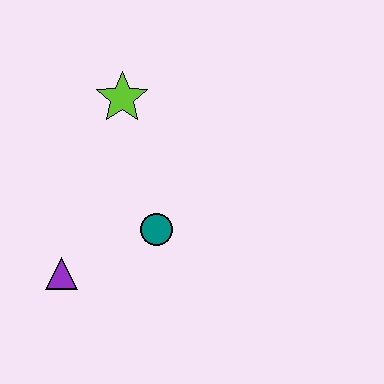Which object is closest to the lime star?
The teal circle is closest to the lime star.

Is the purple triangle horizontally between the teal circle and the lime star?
No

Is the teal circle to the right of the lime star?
Yes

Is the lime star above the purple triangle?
Yes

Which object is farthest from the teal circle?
The lime star is farthest from the teal circle.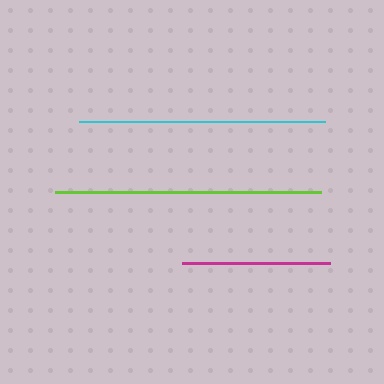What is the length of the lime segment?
The lime segment is approximately 266 pixels long.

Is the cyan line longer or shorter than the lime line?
The lime line is longer than the cyan line.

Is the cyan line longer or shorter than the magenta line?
The cyan line is longer than the magenta line.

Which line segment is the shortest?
The magenta line is the shortest at approximately 149 pixels.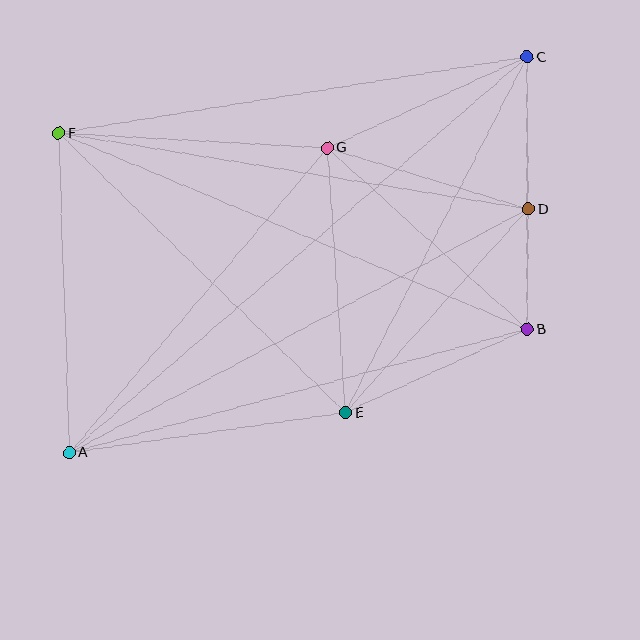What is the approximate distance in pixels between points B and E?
The distance between B and E is approximately 200 pixels.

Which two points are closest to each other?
Points B and D are closest to each other.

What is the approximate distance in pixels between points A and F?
The distance between A and F is approximately 319 pixels.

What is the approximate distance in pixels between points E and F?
The distance between E and F is approximately 400 pixels.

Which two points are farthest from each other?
Points A and C are farthest from each other.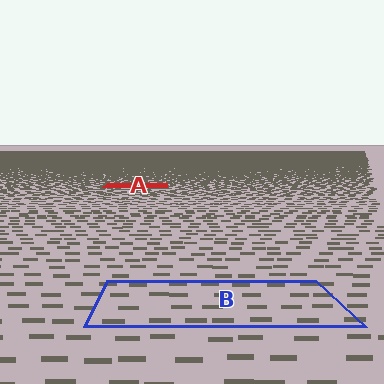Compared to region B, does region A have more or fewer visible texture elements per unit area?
Region A has more texture elements per unit area — they are packed more densely because it is farther away.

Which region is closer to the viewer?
Region B is closer. The texture elements there are larger and more spread out.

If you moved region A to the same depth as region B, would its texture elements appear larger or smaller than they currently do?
They would appear larger. At a closer depth, the same texture elements are projected at a bigger on-screen size.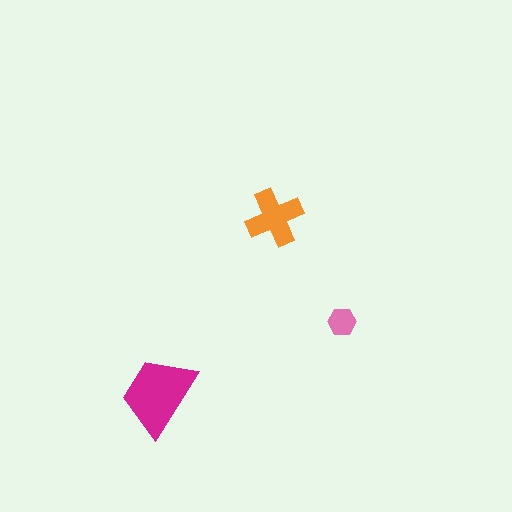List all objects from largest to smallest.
The magenta trapezoid, the orange cross, the pink hexagon.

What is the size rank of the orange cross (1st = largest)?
2nd.